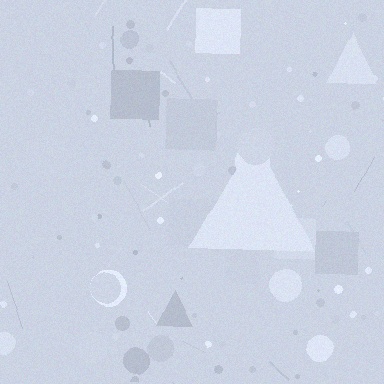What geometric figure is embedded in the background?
A triangle is embedded in the background.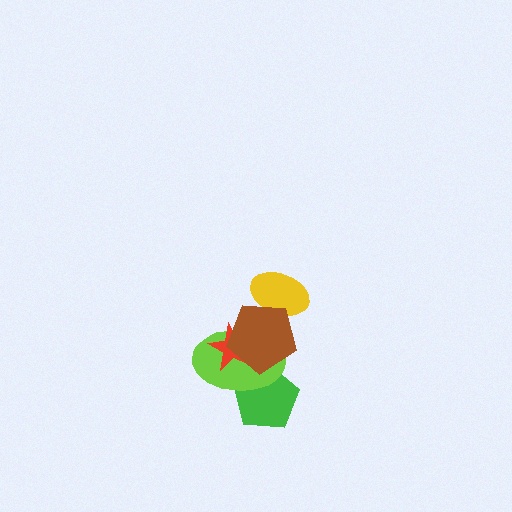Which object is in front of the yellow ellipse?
The brown pentagon is in front of the yellow ellipse.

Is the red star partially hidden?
Yes, it is partially covered by another shape.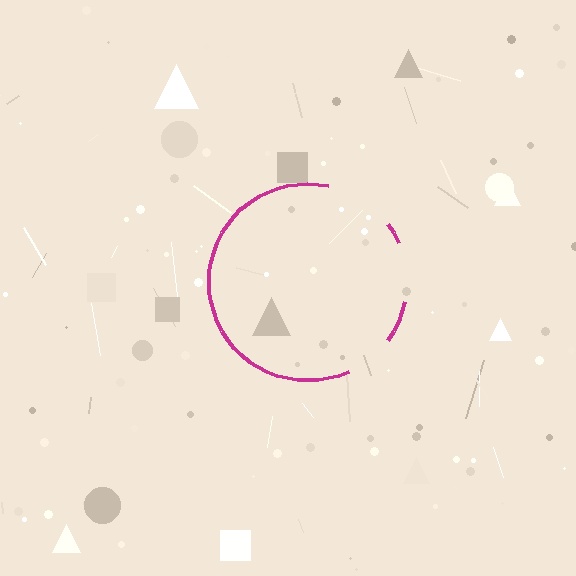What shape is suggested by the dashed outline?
The dashed outline suggests a circle.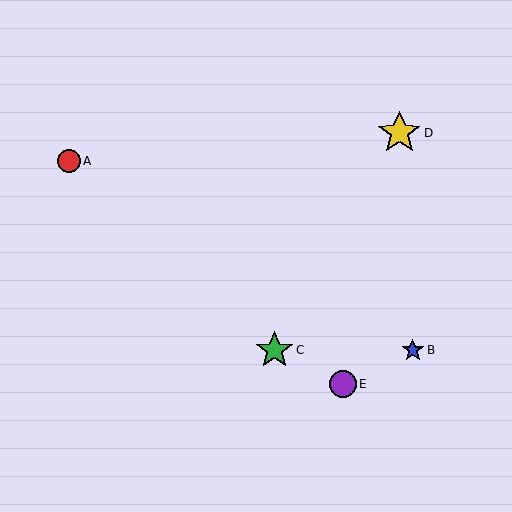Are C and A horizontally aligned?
No, C is at y≈350 and A is at y≈161.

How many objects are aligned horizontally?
2 objects (B, C) are aligned horizontally.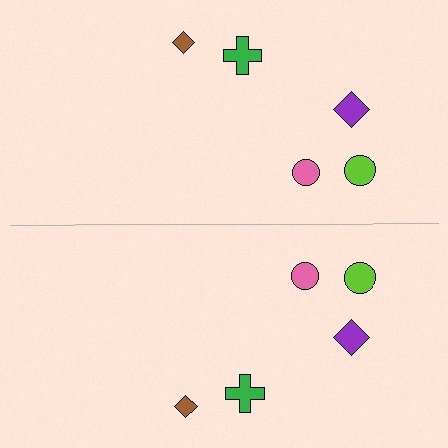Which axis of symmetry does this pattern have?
The pattern has a horizontal axis of symmetry running through the center of the image.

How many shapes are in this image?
There are 10 shapes in this image.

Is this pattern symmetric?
Yes, this pattern has bilateral (reflection) symmetry.